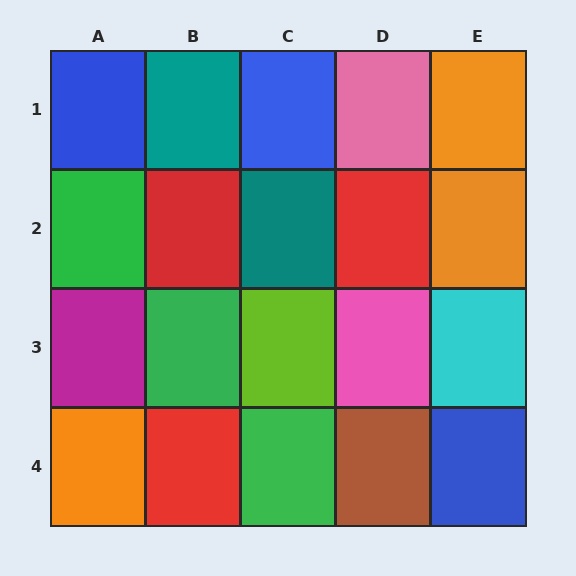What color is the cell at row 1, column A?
Blue.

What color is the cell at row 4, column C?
Green.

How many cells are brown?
1 cell is brown.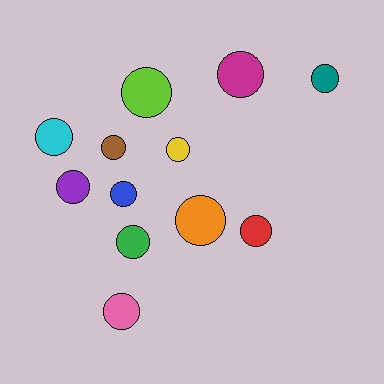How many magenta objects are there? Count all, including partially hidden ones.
There is 1 magenta object.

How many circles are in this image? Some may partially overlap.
There are 12 circles.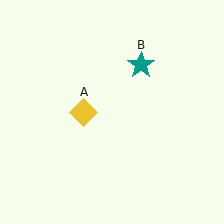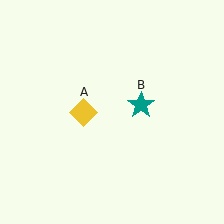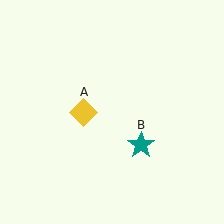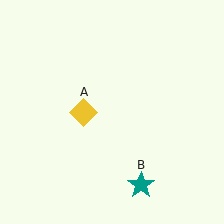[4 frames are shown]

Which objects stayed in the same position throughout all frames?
Yellow diamond (object A) remained stationary.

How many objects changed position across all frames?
1 object changed position: teal star (object B).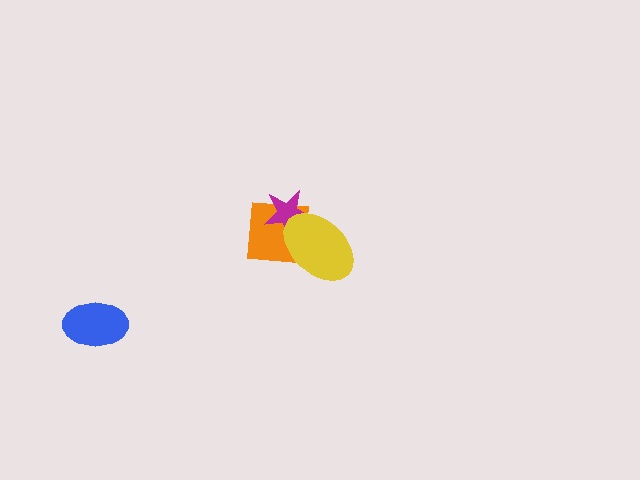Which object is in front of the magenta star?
The yellow ellipse is in front of the magenta star.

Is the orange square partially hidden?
Yes, it is partially covered by another shape.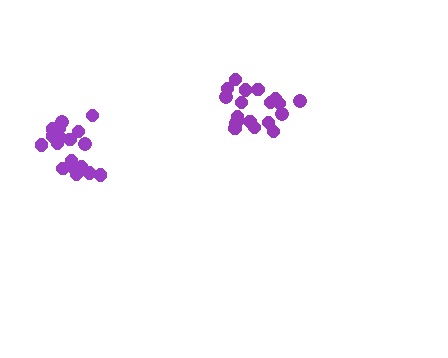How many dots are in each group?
Group 1: 18 dots, Group 2: 19 dots (37 total).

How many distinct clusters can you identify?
There are 2 distinct clusters.